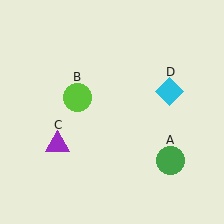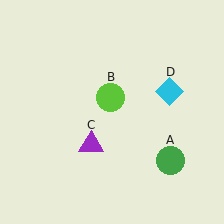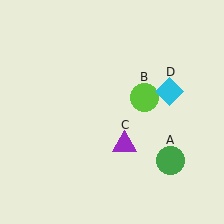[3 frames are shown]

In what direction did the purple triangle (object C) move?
The purple triangle (object C) moved right.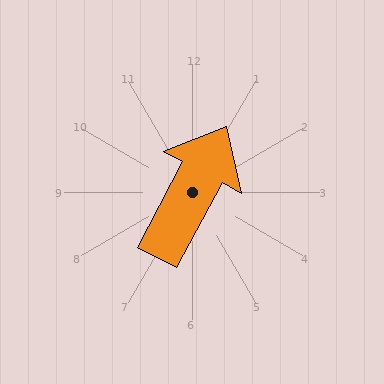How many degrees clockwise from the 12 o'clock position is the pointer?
Approximately 28 degrees.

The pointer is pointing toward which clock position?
Roughly 1 o'clock.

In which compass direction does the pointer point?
Northeast.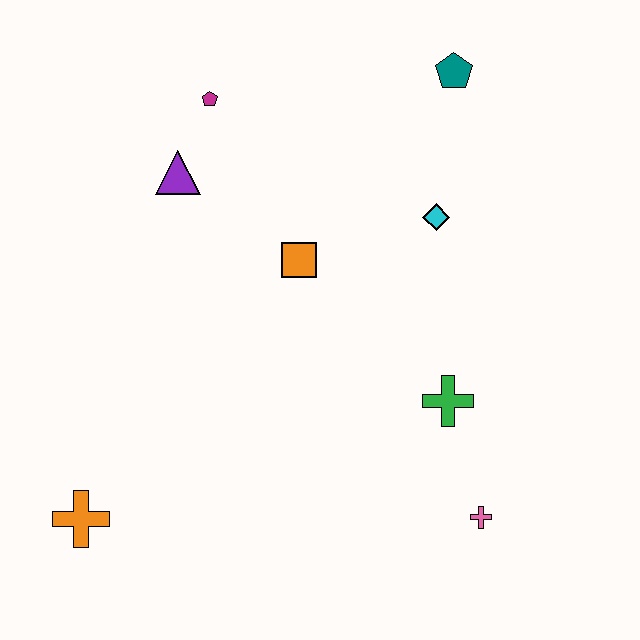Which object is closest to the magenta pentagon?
The purple triangle is closest to the magenta pentagon.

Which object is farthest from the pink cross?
The magenta pentagon is farthest from the pink cross.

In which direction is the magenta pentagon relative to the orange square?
The magenta pentagon is above the orange square.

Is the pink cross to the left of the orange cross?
No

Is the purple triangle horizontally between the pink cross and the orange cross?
Yes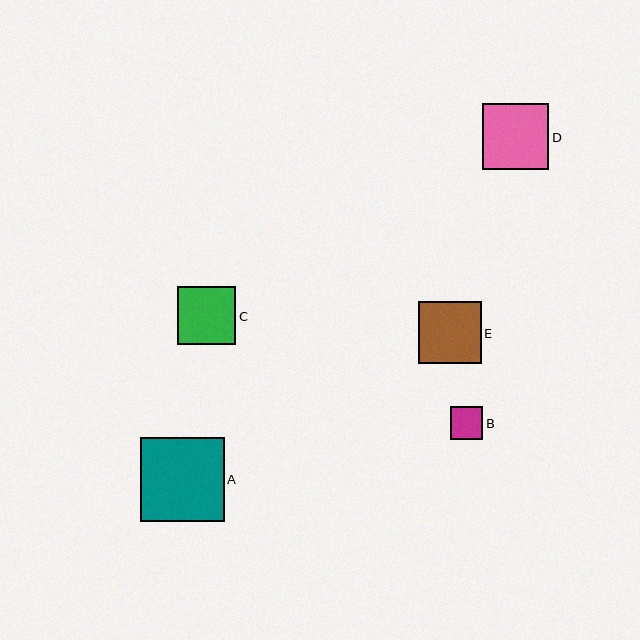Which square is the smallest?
Square B is the smallest with a size of approximately 33 pixels.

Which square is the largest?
Square A is the largest with a size of approximately 84 pixels.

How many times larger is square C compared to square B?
Square C is approximately 1.8 times the size of square B.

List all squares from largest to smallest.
From largest to smallest: A, D, E, C, B.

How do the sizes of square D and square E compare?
Square D and square E are approximately the same size.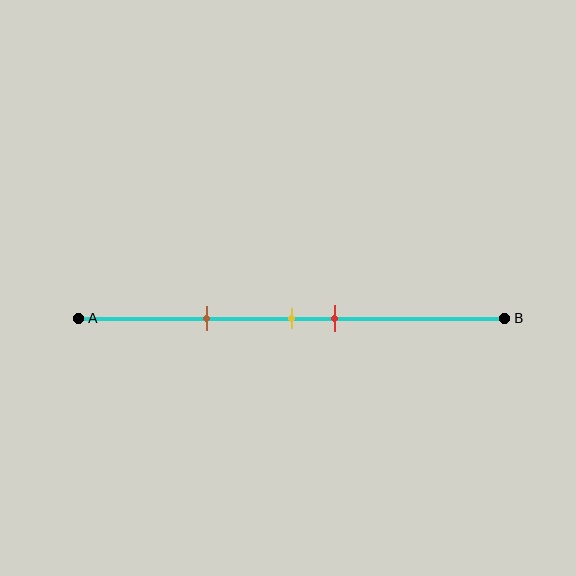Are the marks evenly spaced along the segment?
No, the marks are not evenly spaced.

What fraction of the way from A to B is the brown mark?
The brown mark is approximately 30% (0.3) of the way from A to B.